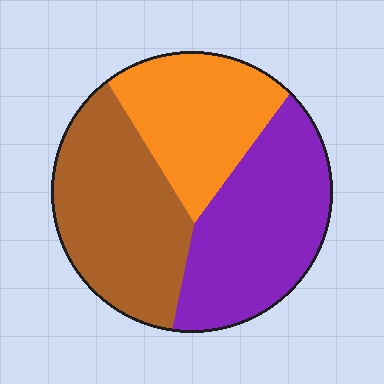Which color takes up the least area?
Orange, at roughly 25%.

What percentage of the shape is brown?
Brown takes up about three eighths (3/8) of the shape.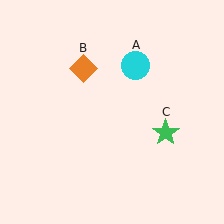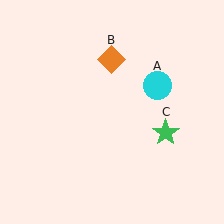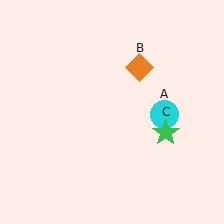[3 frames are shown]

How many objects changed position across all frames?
2 objects changed position: cyan circle (object A), orange diamond (object B).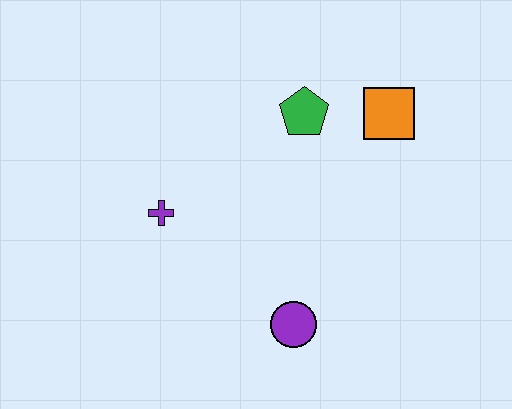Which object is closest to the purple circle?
The purple cross is closest to the purple circle.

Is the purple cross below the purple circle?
No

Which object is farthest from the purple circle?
The orange square is farthest from the purple circle.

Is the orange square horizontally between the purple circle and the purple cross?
No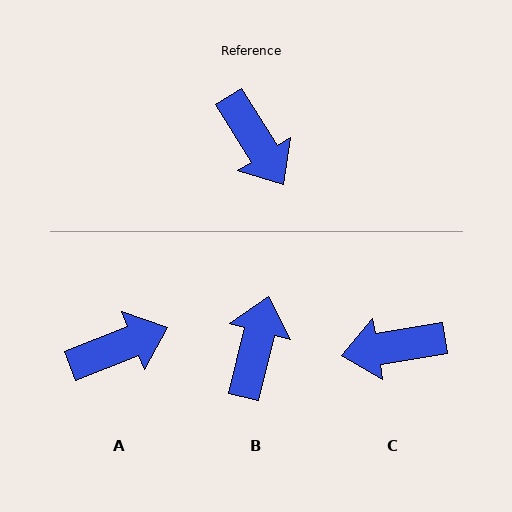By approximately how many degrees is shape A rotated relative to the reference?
Approximately 79 degrees counter-clockwise.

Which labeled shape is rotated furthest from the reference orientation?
B, about 134 degrees away.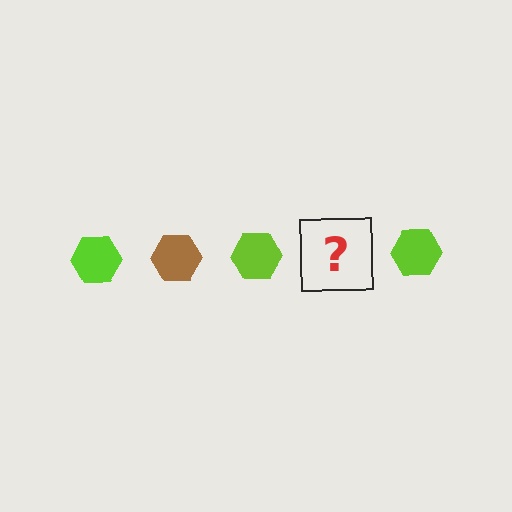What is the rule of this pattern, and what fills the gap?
The rule is that the pattern cycles through lime, brown hexagons. The gap should be filled with a brown hexagon.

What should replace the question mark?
The question mark should be replaced with a brown hexagon.